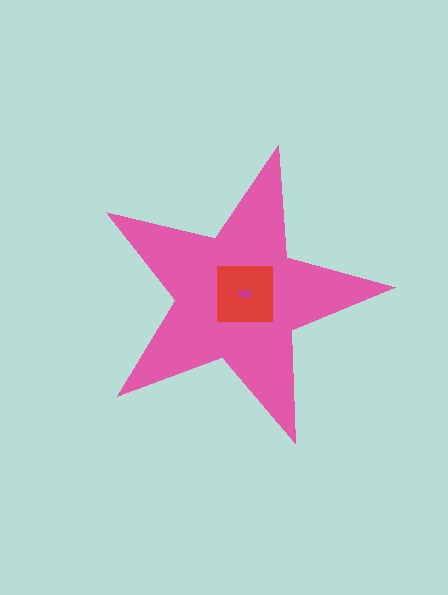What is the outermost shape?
The pink star.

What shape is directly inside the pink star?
The red square.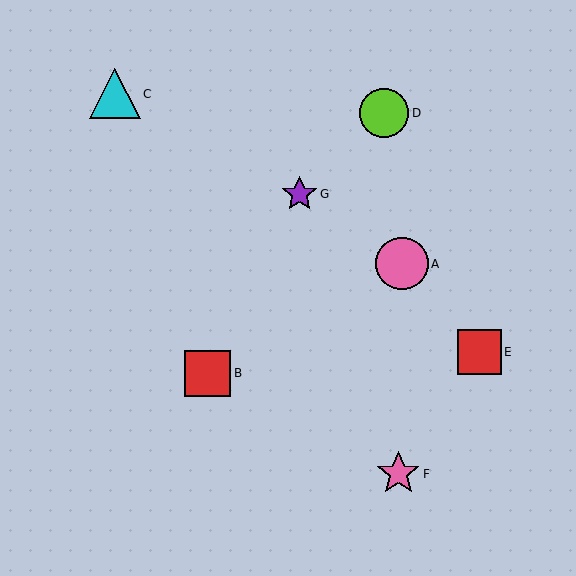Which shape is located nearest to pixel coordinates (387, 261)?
The pink circle (labeled A) at (402, 264) is nearest to that location.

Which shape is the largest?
The pink circle (labeled A) is the largest.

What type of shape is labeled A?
Shape A is a pink circle.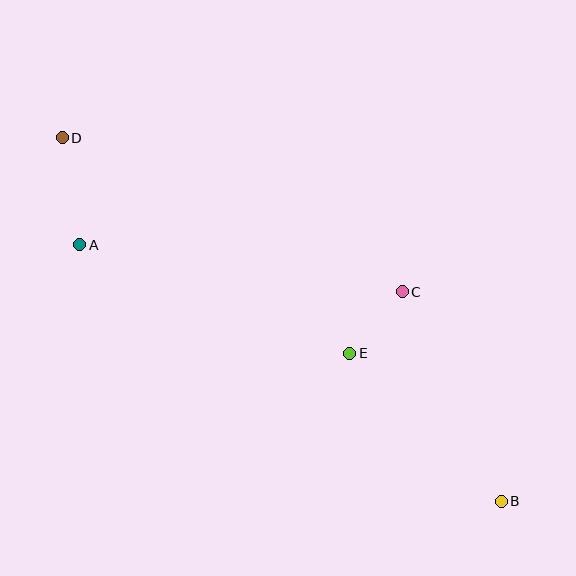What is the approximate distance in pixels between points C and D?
The distance between C and D is approximately 373 pixels.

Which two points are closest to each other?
Points C and E are closest to each other.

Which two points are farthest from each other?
Points B and D are farthest from each other.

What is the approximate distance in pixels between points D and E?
The distance between D and E is approximately 360 pixels.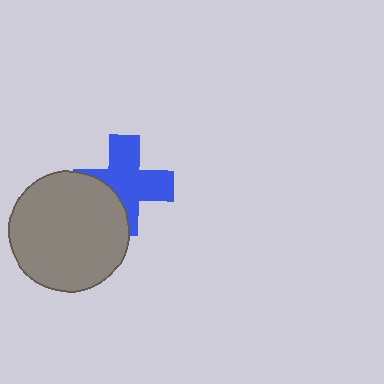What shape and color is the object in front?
The object in front is a gray circle.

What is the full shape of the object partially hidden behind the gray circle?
The partially hidden object is a blue cross.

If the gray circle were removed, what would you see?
You would see the complete blue cross.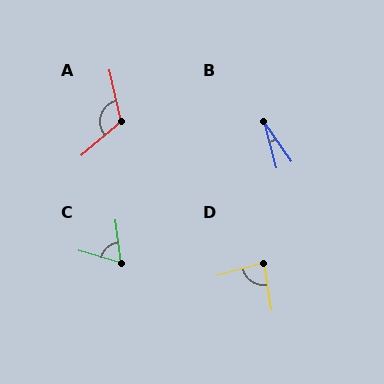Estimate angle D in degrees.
Approximately 84 degrees.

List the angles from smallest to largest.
B (19°), C (66°), D (84°), A (118°).